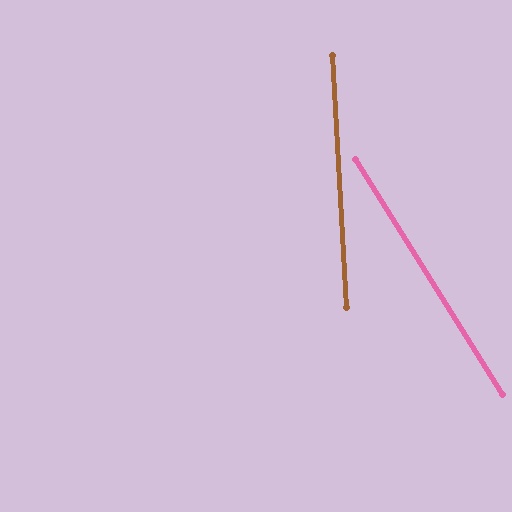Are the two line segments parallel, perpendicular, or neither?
Neither parallel nor perpendicular — they differ by about 29°.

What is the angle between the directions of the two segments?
Approximately 29 degrees.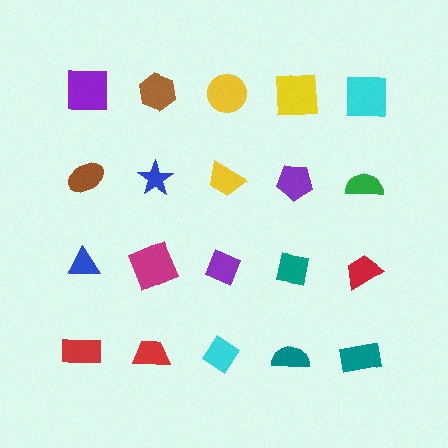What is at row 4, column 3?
A cyan diamond.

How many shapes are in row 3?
5 shapes.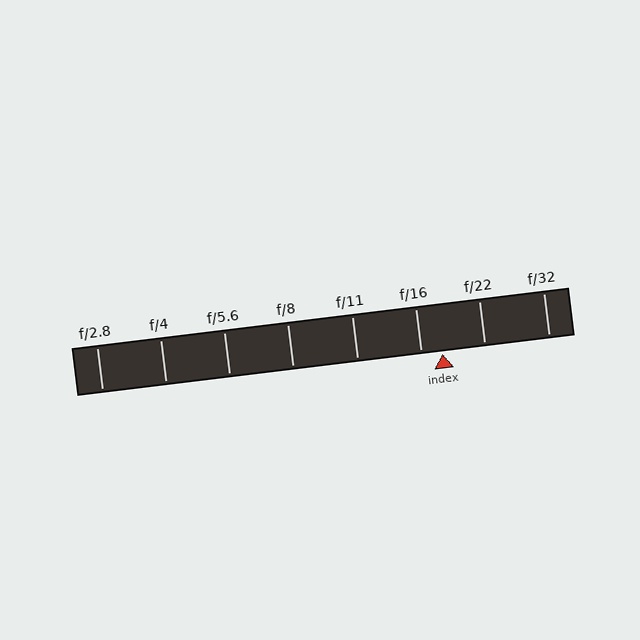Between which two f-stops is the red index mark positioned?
The index mark is between f/16 and f/22.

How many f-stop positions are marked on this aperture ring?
There are 8 f-stop positions marked.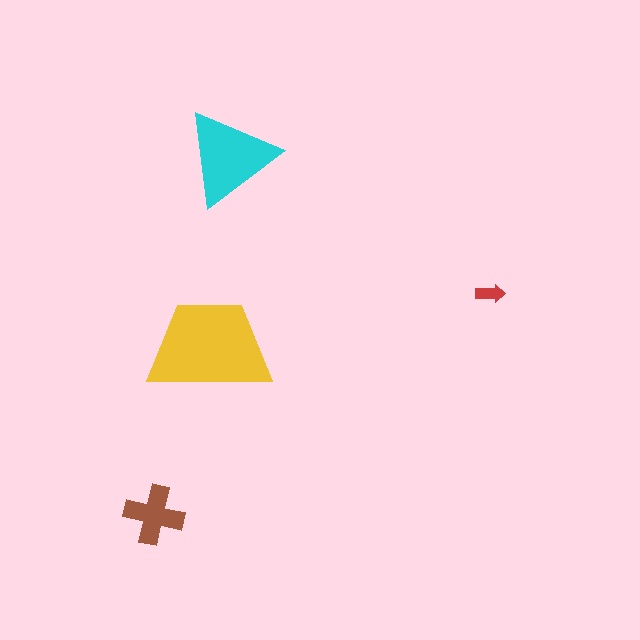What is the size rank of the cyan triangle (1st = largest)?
2nd.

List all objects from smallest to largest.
The red arrow, the brown cross, the cyan triangle, the yellow trapezoid.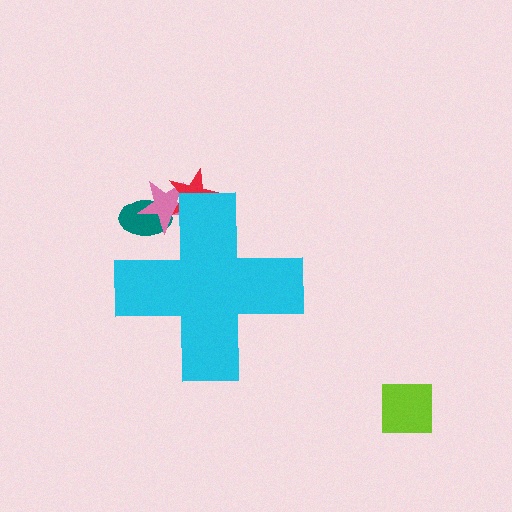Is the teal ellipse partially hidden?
Yes, the teal ellipse is partially hidden behind the cyan cross.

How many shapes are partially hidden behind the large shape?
3 shapes are partially hidden.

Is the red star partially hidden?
Yes, the red star is partially hidden behind the cyan cross.